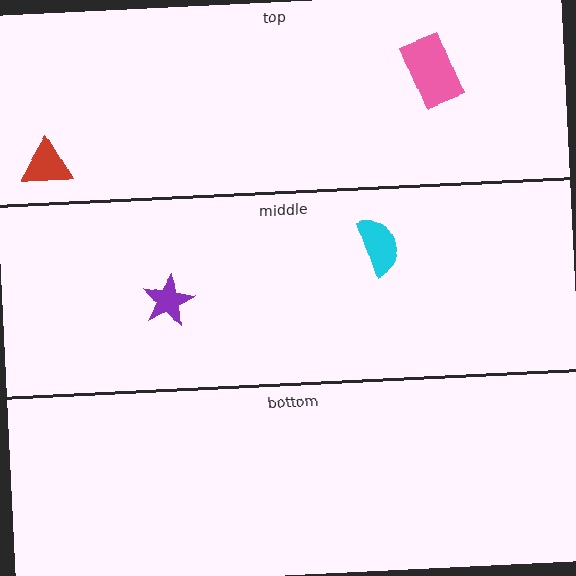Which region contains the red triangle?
The top region.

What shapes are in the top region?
The pink rectangle, the red triangle.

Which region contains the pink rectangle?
The top region.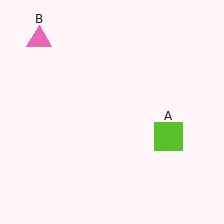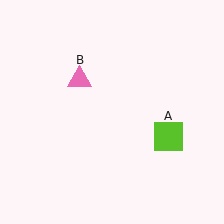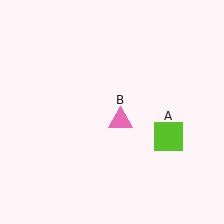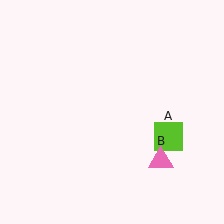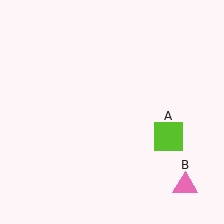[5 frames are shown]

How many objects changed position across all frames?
1 object changed position: pink triangle (object B).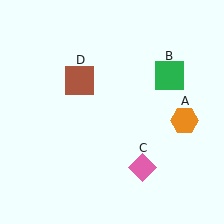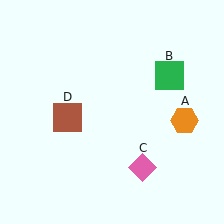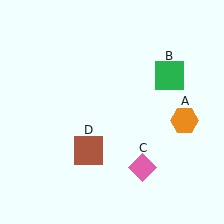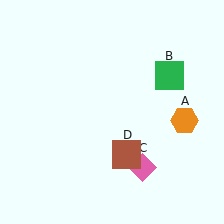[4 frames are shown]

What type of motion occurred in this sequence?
The brown square (object D) rotated counterclockwise around the center of the scene.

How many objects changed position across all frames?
1 object changed position: brown square (object D).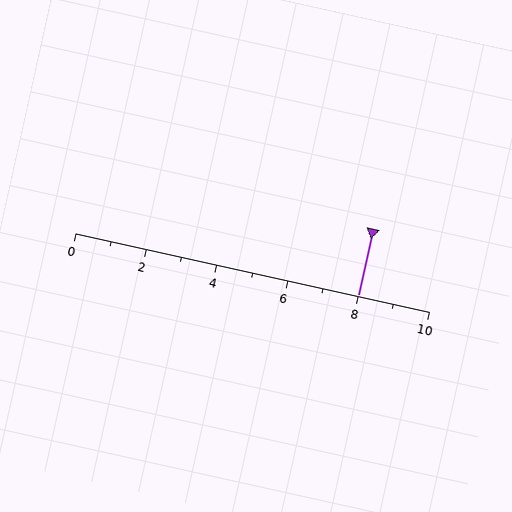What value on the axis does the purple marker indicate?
The marker indicates approximately 8.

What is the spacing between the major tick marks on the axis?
The major ticks are spaced 2 apart.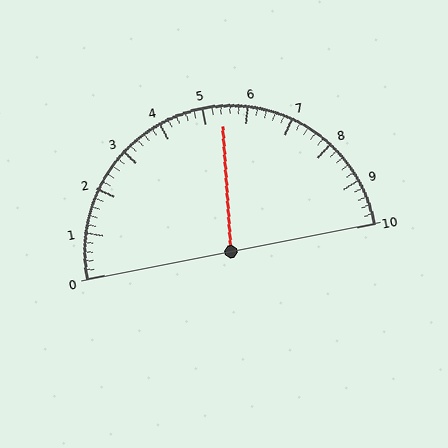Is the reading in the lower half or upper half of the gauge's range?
The reading is in the upper half of the range (0 to 10).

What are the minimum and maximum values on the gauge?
The gauge ranges from 0 to 10.